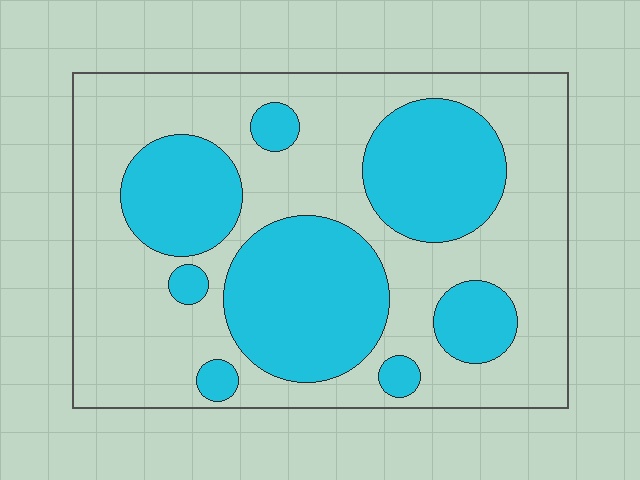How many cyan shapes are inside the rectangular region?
8.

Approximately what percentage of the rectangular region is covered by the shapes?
Approximately 35%.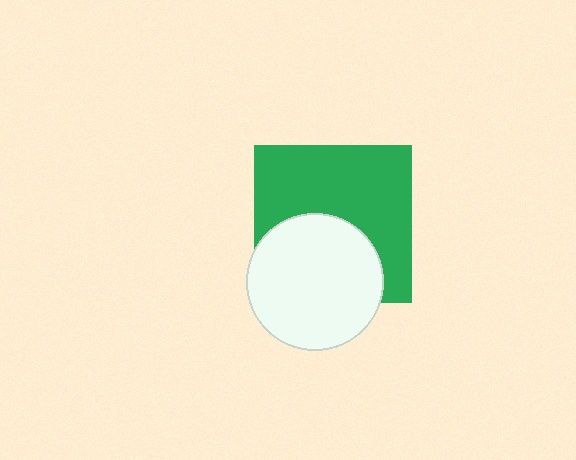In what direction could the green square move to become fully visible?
The green square could move up. That would shift it out from behind the white circle entirely.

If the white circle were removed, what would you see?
You would see the complete green square.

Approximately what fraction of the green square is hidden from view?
Roughly 40% of the green square is hidden behind the white circle.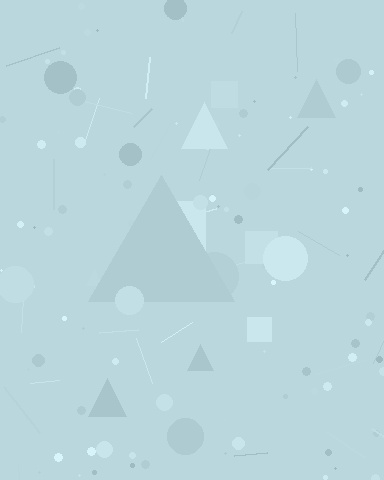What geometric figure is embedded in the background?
A triangle is embedded in the background.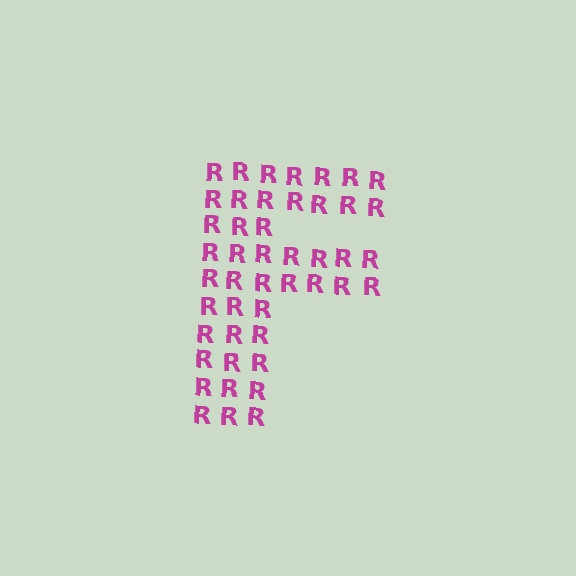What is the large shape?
The large shape is the letter F.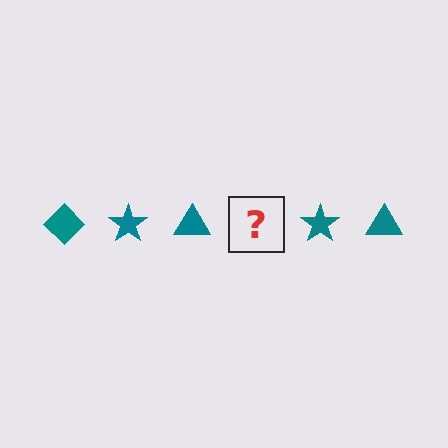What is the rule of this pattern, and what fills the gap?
The rule is that the pattern cycles through diamond, star, triangle shapes in teal. The gap should be filled with a teal diamond.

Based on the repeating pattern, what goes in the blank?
The blank should be a teal diamond.